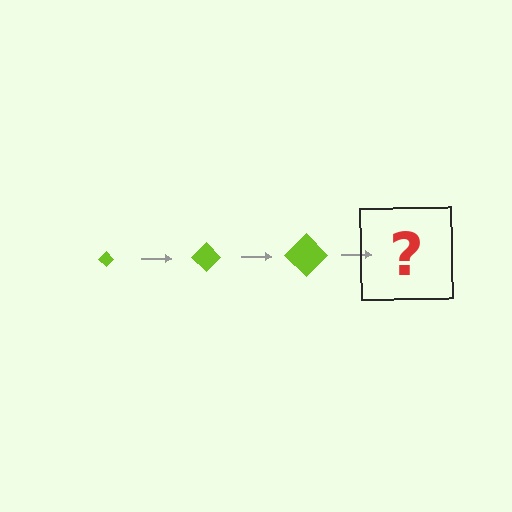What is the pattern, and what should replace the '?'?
The pattern is that the diamond gets progressively larger each step. The '?' should be a lime diamond, larger than the previous one.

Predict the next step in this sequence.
The next step is a lime diamond, larger than the previous one.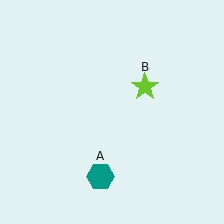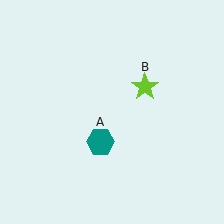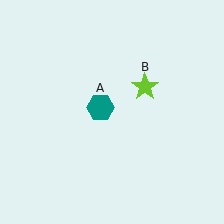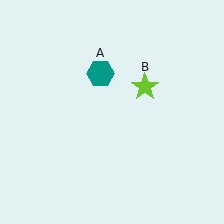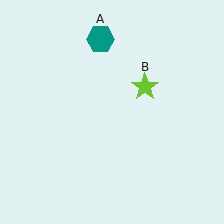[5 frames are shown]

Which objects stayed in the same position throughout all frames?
Lime star (object B) remained stationary.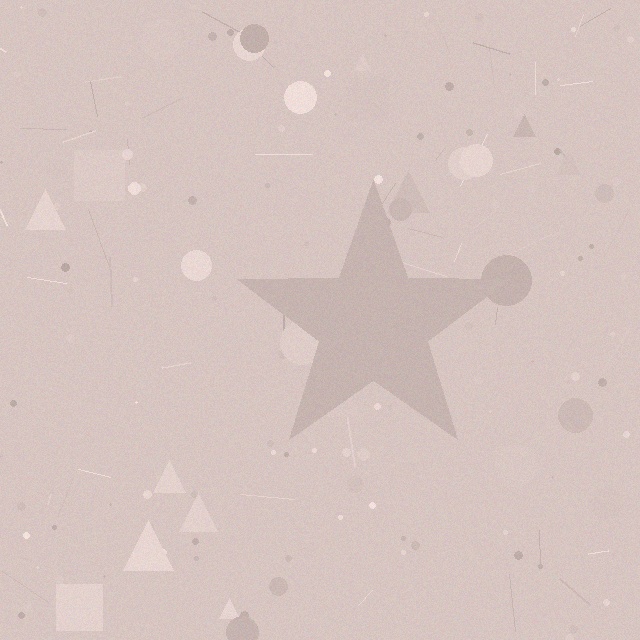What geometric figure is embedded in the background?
A star is embedded in the background.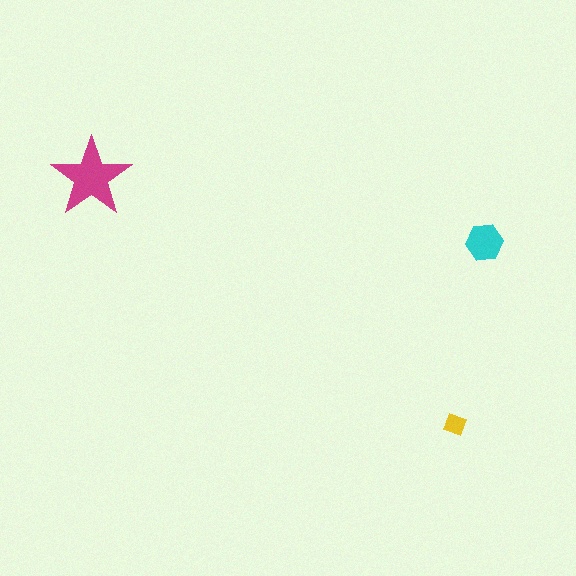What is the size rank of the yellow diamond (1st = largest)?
3rd.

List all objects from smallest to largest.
The yellow diamond, the cyan hexagon, the magenta star.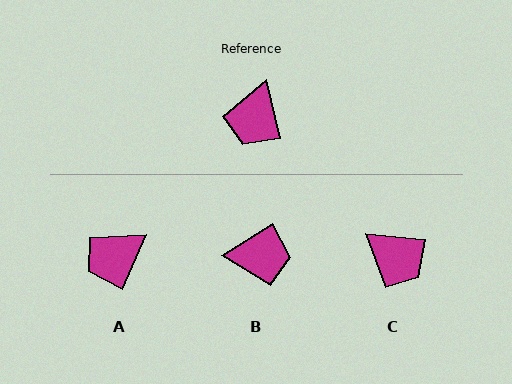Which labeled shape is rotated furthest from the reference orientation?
B, about 109 degrees away.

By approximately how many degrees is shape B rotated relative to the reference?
Approximately 109 degrees counter-clockwise.